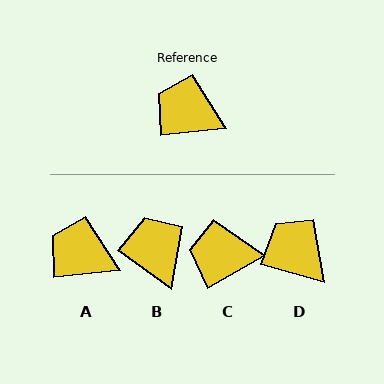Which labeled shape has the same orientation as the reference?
A.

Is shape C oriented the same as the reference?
No, it is off by about 23 degrees.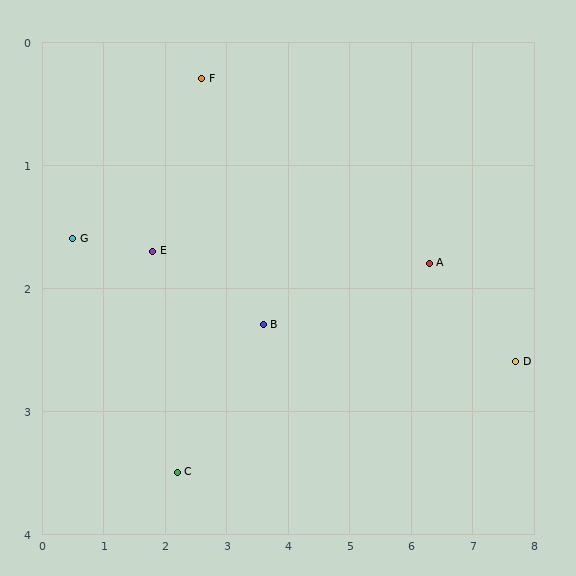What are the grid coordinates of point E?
Point E is at approximately (1.8, 1.7).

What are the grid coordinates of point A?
Point A is at approximately (6.3, 1.8).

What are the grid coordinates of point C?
Point C is at approximately (2.2, 3.5).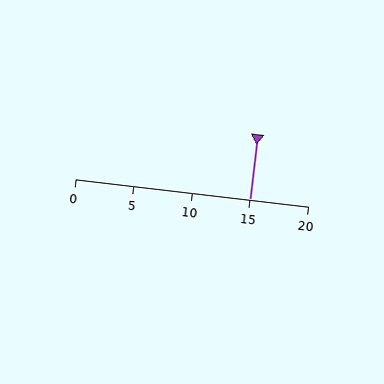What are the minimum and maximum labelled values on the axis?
The axis runs from 0 to 20.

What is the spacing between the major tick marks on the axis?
The major ticks are spaced 5 apart.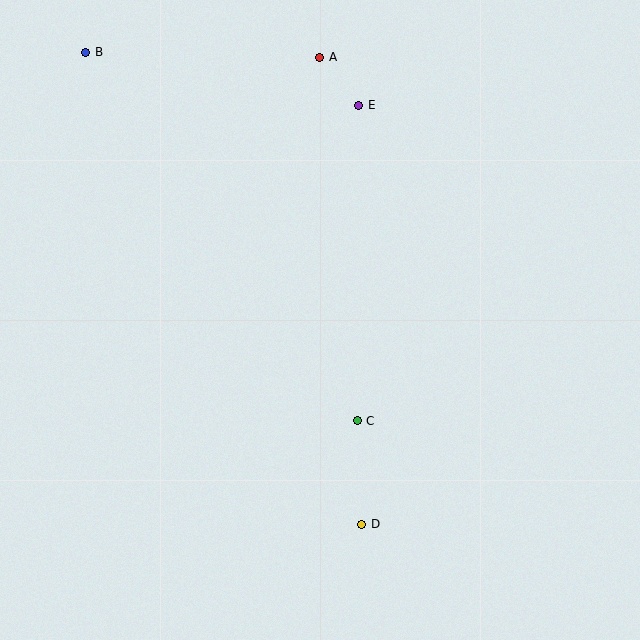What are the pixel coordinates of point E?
Point E is at (359, 105).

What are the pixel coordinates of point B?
Point B is at (86, 52).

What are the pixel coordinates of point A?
Point A is at (320, 57).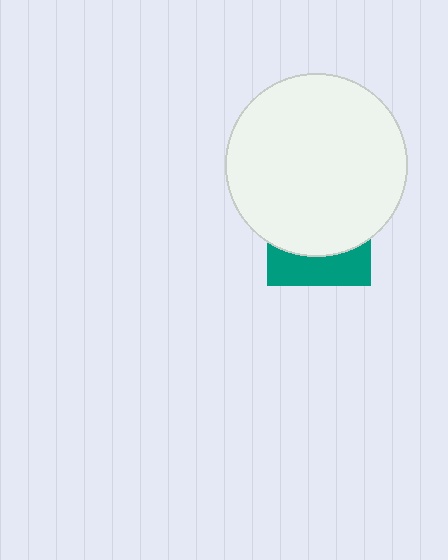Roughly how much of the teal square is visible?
A small part of it is visible (roughly 32%).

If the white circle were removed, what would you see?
You would see the complete teal square.